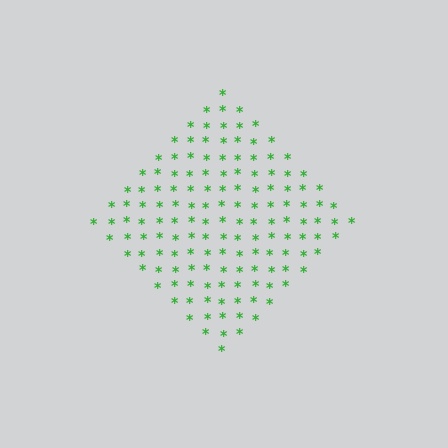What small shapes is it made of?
It is made of small asterisks.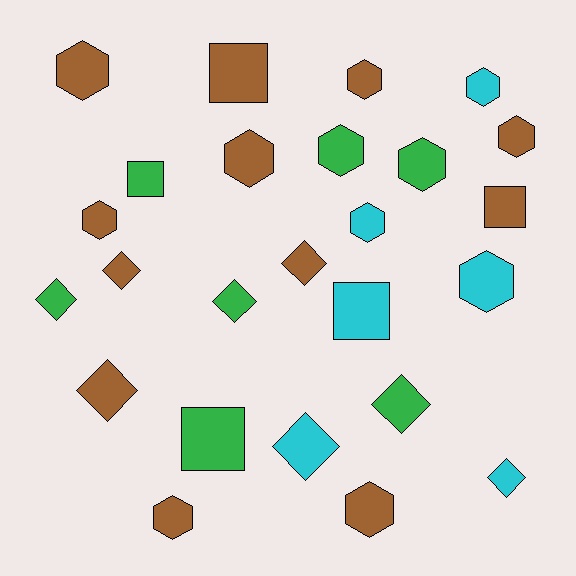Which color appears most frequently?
Brown, with 12 objects.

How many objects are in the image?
There are 25 objects.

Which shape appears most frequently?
Hexagon, with 12 objects.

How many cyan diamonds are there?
There are 2 cyan diamonds.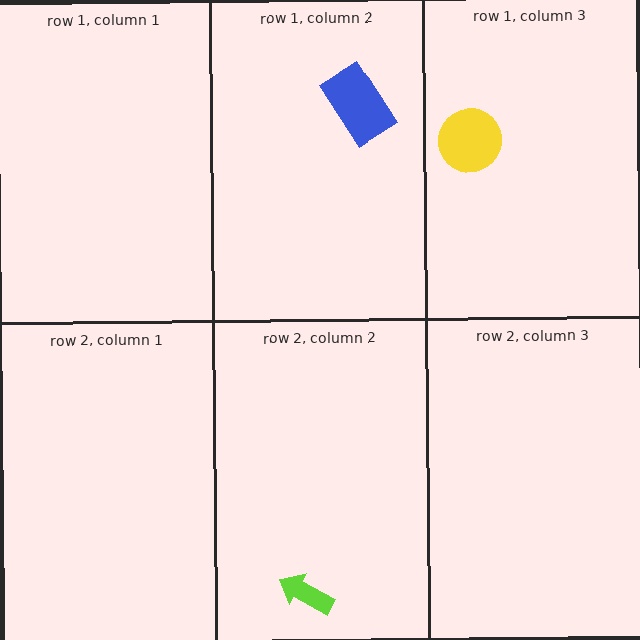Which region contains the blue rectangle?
The row 1, column 2 region.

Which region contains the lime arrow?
The row 2, column 2 region.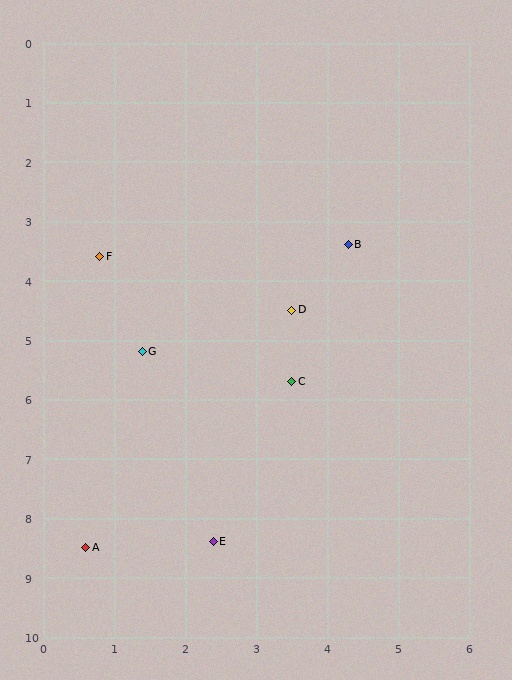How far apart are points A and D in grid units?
Points A and D are about 4.9 grid units apart.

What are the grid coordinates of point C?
Point C is at approximately (3.5, 5.7).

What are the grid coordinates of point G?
Point G is at approximately (1.4, 5.2).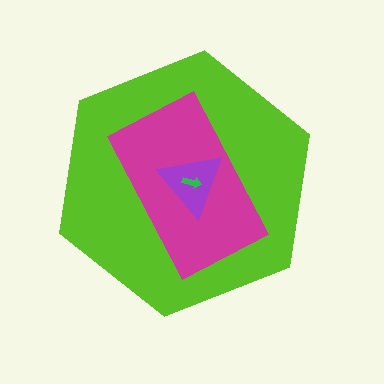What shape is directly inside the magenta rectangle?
The purple triangle.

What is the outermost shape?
The lime hexagon.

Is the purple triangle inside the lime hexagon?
Yes.